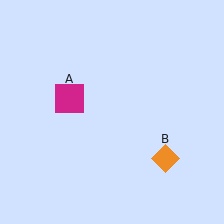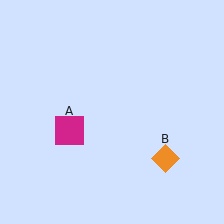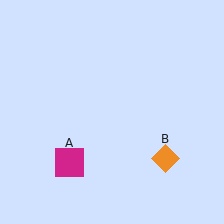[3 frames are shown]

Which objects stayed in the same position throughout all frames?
Orange diamond (object B) remained stationary.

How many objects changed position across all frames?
1 object changed position: magenta square (object A).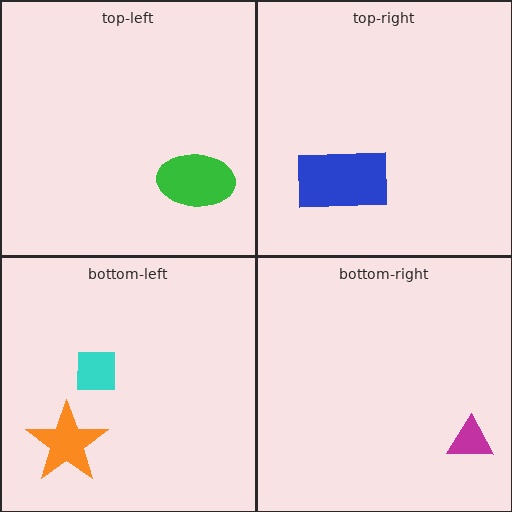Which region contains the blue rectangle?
The top-right region.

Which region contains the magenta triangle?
The bottom-right region.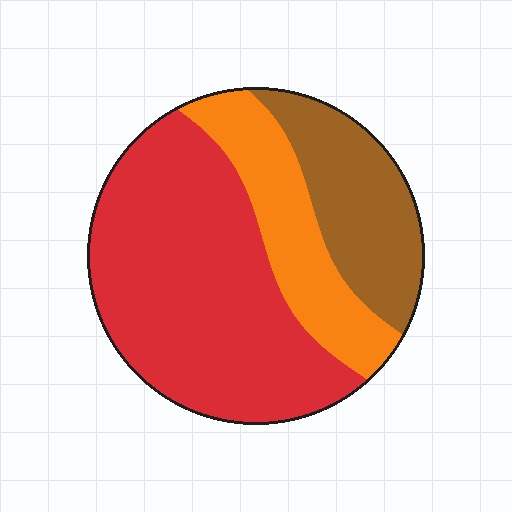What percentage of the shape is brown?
Brown takes up about one fifth (1/5) of the shape.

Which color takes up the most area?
Red, at roughly 55%.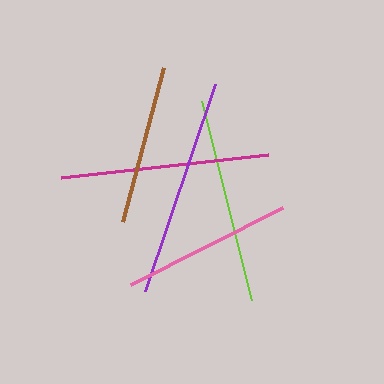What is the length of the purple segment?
The purple segment is approximately 219 pixels long.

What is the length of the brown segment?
The brown segment is approximately 159 pixels long.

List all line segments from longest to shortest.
From longest to shortest: purple, magenta, lime, pink, brown.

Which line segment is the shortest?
The brown line is the shortest at approximately 159 pixels.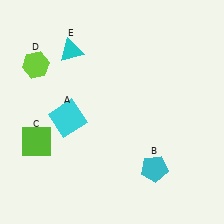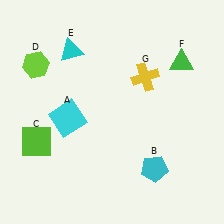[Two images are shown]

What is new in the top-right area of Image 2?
A yellow cross (G) was added in the top-right area of Image 2.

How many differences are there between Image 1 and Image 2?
There are 2 differences between the two images.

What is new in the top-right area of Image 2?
A green triangle (F) was added in the top-right area of Image 2.